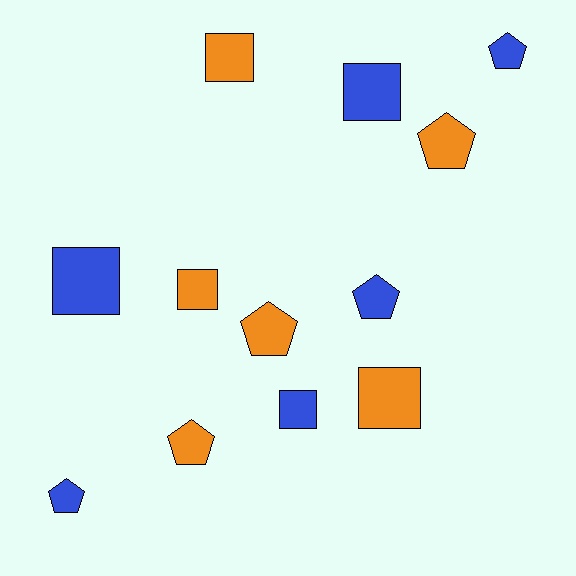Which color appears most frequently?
Orange, with 6 objects.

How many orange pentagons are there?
There are 3 orange pentagons.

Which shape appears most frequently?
Square, with 6 objects.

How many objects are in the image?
There are 12 objects.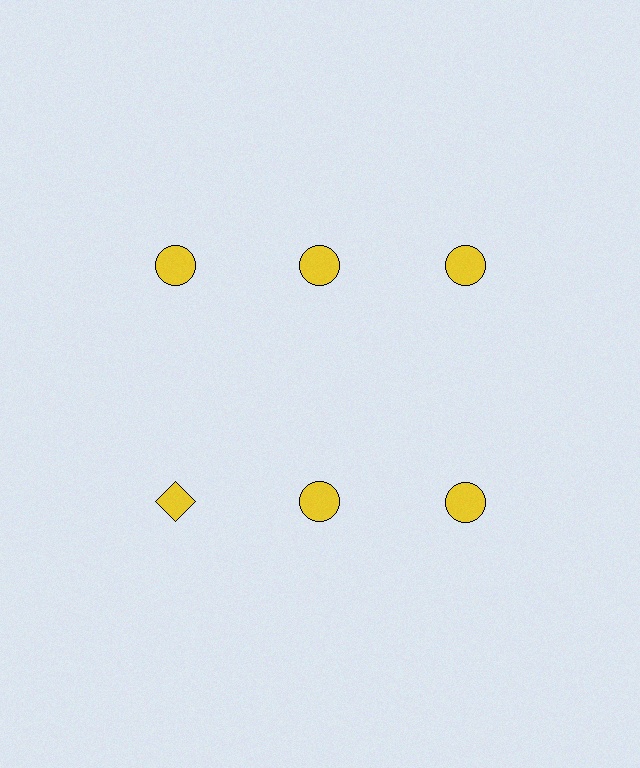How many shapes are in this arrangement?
There are 6 shapes arranged in a grid pattern.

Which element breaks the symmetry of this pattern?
The yellow diamond in the second row, leftmost column breaks the symmetry. All other shapes are yellow circles.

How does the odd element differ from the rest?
It has a different shape: diamond instead of circle.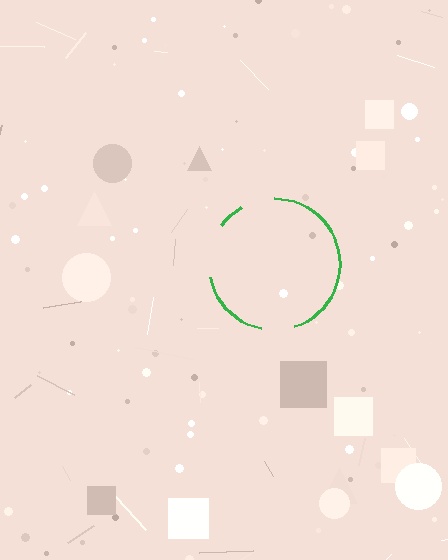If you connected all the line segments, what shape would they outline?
They would outline a circle.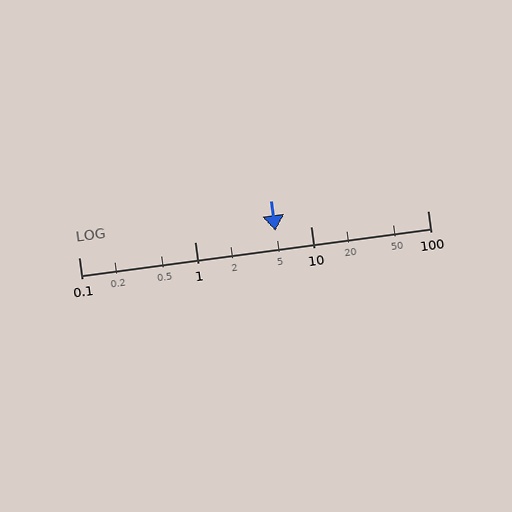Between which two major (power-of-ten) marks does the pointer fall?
The pointer is between 1 and 10.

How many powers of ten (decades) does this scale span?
The scale spans 3 decades, from 0.1 to 100.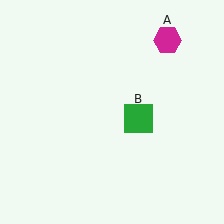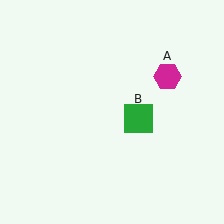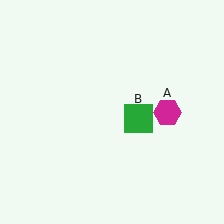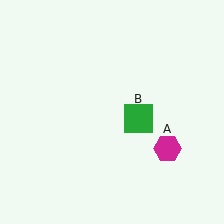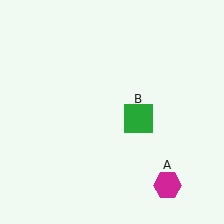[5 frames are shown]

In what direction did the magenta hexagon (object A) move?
The magenta hexagon (object A) moved down.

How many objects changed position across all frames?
1 object changed position: magenta hexagon (object A).